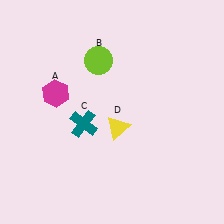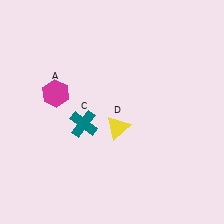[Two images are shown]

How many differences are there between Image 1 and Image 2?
There is 1 difference between the two images.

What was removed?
The lime circle (B) was removed in Image 2.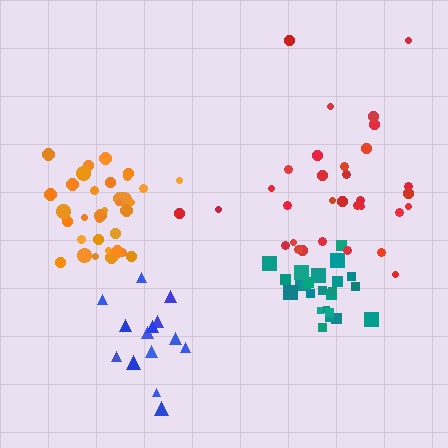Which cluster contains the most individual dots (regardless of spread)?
Orange (34).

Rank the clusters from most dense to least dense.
teal, orange, blue, red.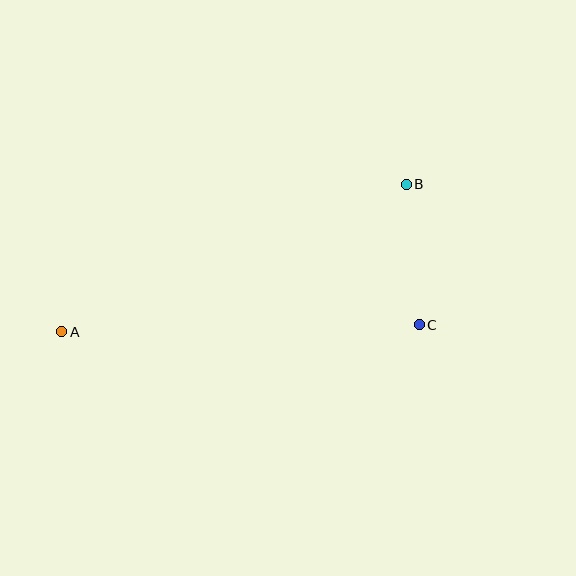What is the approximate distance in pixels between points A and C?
The distance between A and C is approximately 358 pixels.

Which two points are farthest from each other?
Points A and B are farthest from each other.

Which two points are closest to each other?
Points B and C are closest to each other.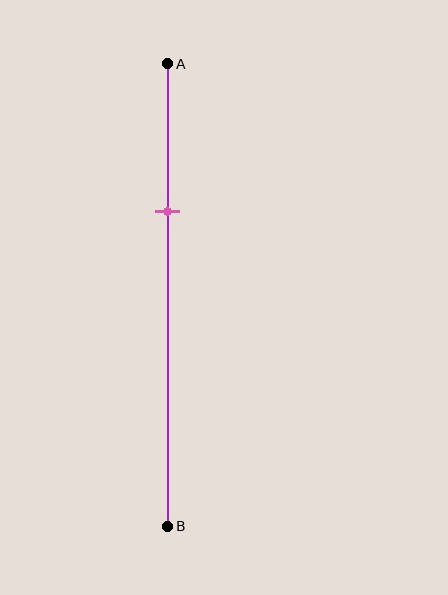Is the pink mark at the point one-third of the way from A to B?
Yes, the mark is approximately at the one-third point.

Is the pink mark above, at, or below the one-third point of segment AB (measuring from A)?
The pink mark is approximately at the one-third point of segment AB.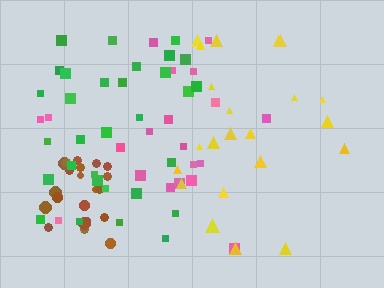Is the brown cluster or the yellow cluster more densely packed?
Brown.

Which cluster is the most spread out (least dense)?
Pink.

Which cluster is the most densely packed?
Brown.